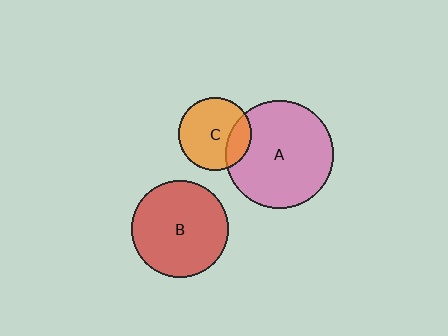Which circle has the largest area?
Circle A (pink).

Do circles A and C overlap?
Yes.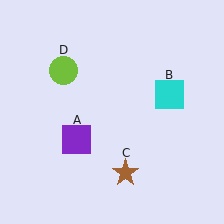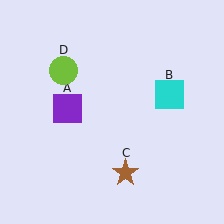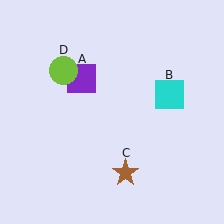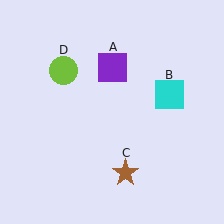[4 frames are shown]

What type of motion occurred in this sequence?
The purple square (object A) rotated clockwise around the center of the scene.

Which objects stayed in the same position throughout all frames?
Cyan square (object B) and brown star (object C) and lime circle (object D) remained stationary.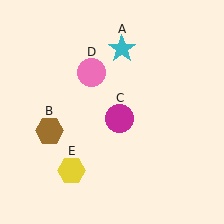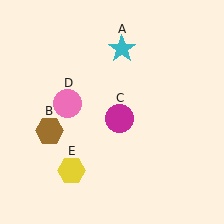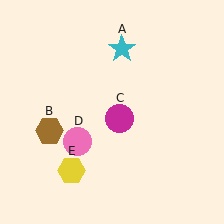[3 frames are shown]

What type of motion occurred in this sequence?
The pink circle (object D) rotated counterclockwise around the center of the scene.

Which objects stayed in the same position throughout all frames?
Cyan star (object A) and brown hexagon (object B) and magenta circle (object C) and yellow hexagon (object E) remained stationary.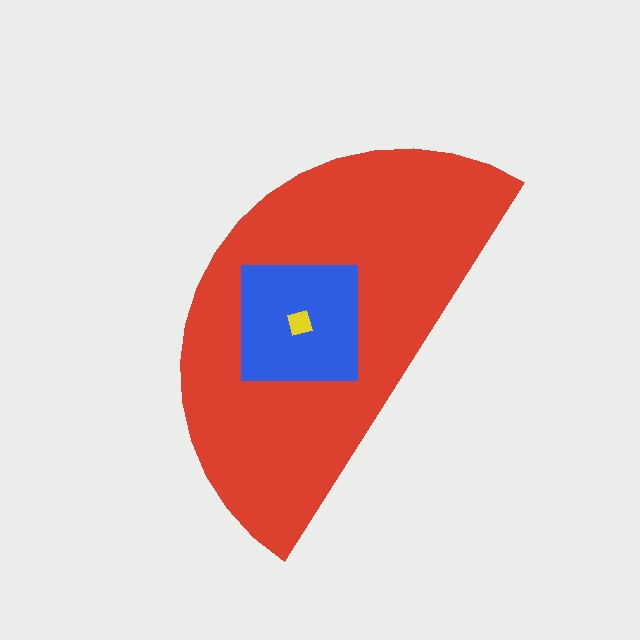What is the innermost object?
The yellow diamond.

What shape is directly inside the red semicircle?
The blue square.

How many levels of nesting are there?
3.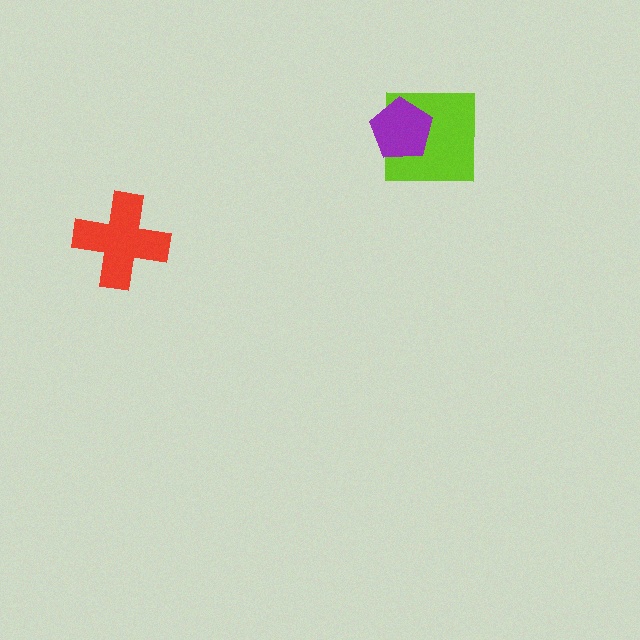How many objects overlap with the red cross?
0 objects overlap with the red cross.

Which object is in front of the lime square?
The purple pentagon is in front of the lime square.